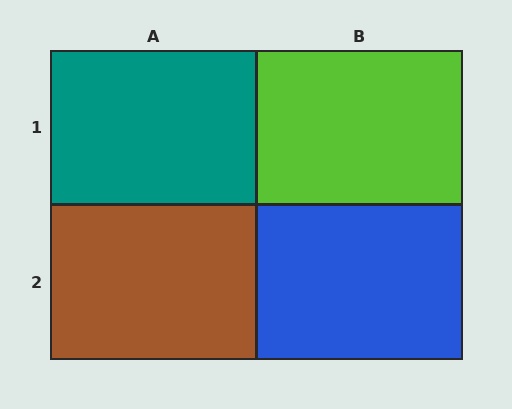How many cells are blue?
1 cell is blue.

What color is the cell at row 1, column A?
Teal.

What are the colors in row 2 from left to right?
Brown, blue.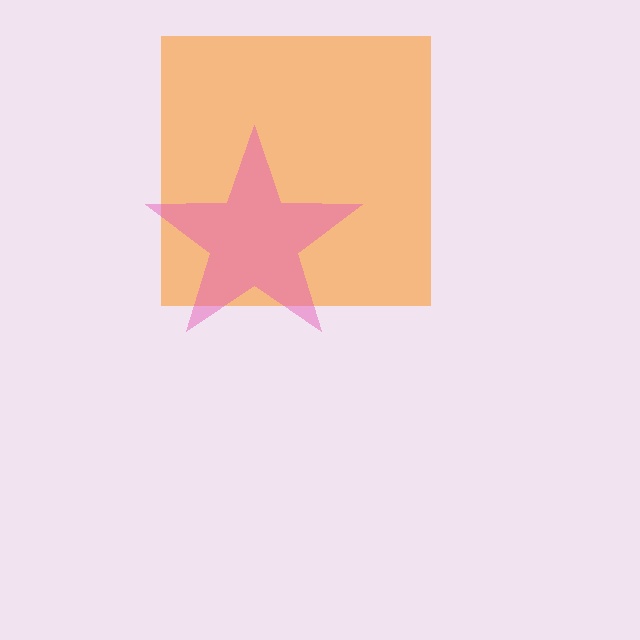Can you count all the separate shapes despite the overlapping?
Yes, there are 2 separate shapes.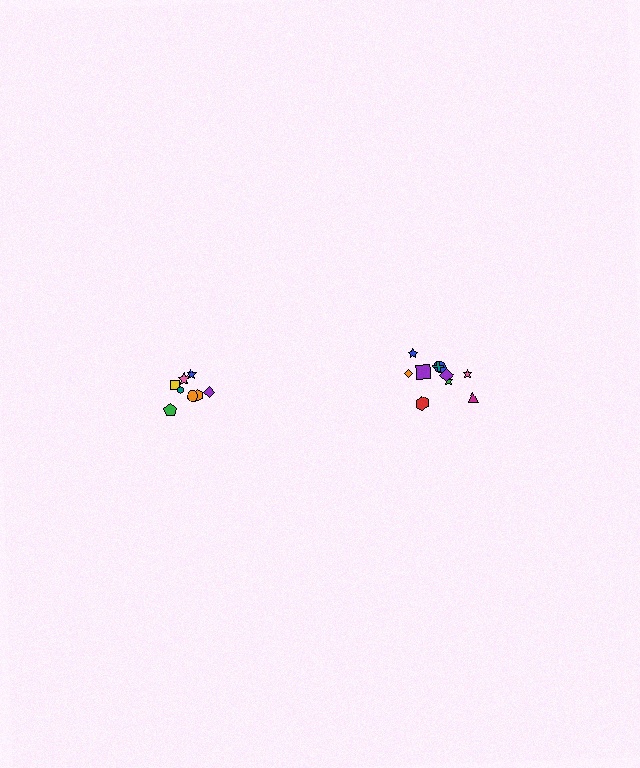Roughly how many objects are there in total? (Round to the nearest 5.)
Roughly 20 objects in total.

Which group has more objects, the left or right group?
The right group.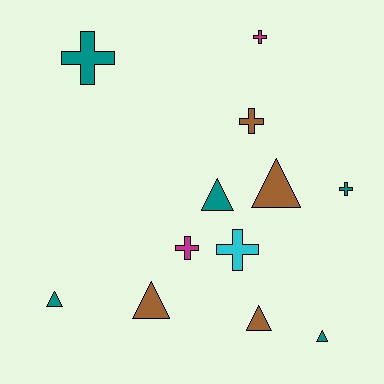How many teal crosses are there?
There are 2 teal crosses.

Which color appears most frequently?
Teal, with 5 objects.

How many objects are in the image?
There are 12 objects.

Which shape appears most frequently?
Triangle, with 6 objects.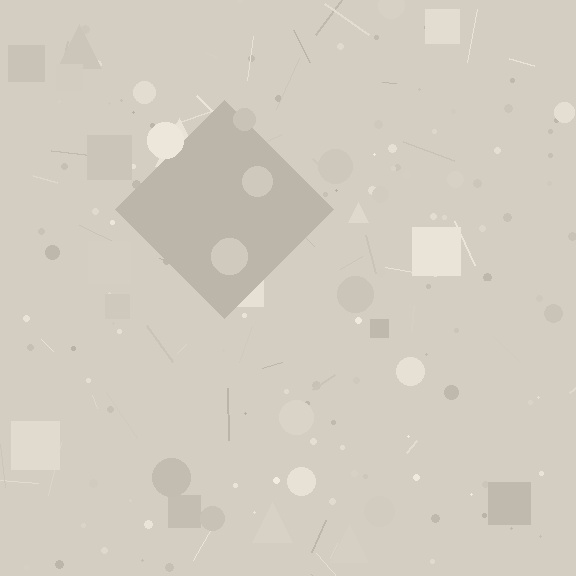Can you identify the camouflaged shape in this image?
The camouflaged shape is a diamond.